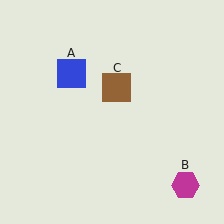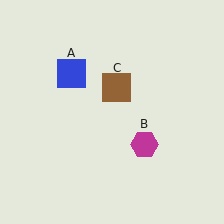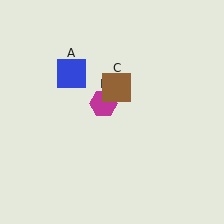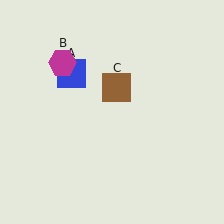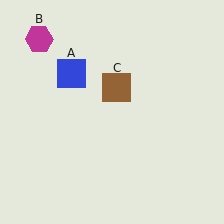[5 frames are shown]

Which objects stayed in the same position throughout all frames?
Blue square (object A) and brown square (object C) remained stationary.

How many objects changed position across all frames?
1 object changed position: magenta hexagon (object B).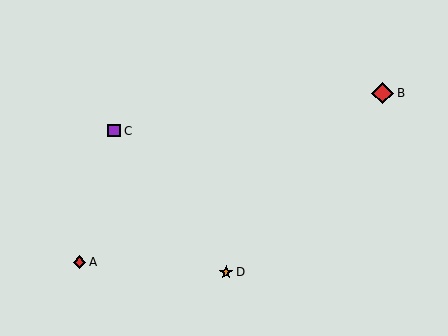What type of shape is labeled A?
Shape A is a red diamond.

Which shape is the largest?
The red diamond (labeled B) is the largest.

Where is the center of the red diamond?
The center of the red diamond is at (79, 262).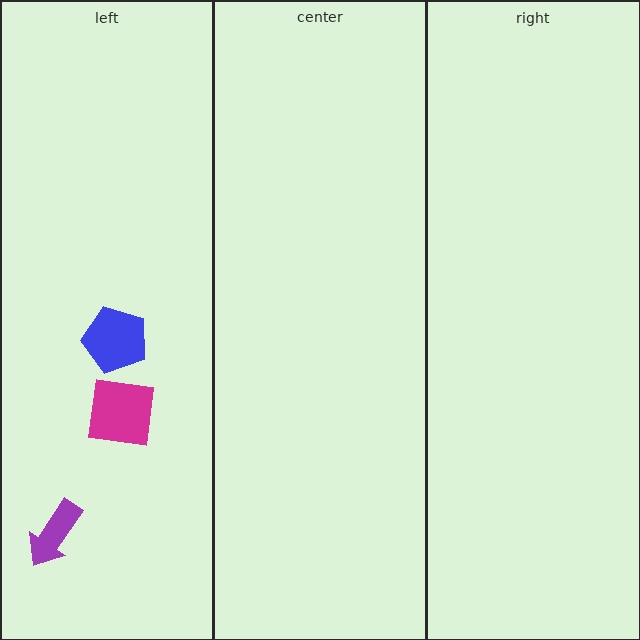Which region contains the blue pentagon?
The left region.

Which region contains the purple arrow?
The left region.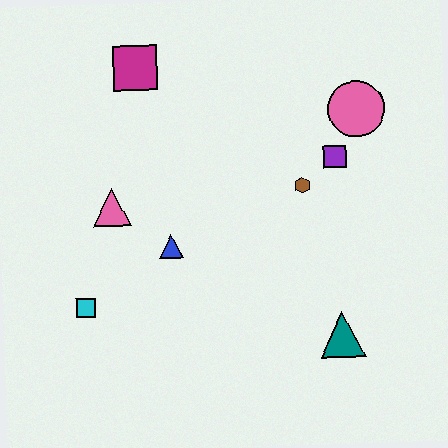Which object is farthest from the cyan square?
The pink circle is farthest from the cyan square.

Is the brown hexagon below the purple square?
Yes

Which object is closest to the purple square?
The brown hexagon is closest to the purple square.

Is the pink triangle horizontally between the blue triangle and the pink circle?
No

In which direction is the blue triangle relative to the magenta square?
The blue triangle is below the magenta square.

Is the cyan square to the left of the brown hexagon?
Yes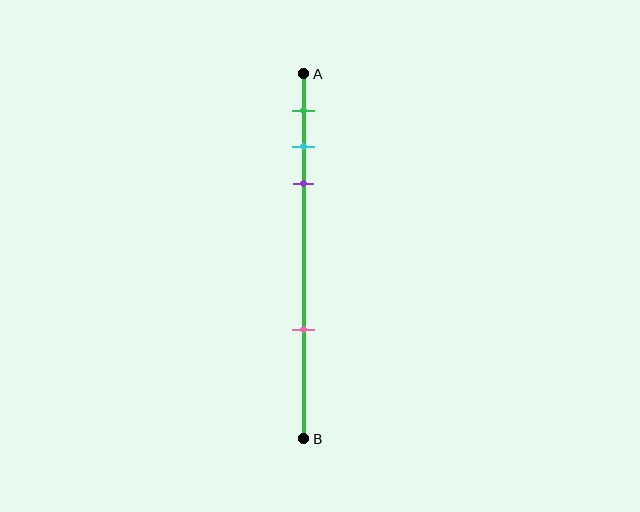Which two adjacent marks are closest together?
The cyan and purple marks are the closest adjacent pair.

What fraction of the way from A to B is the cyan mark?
The cyan mark is approximately 20% (0.2) of the way from A to B.